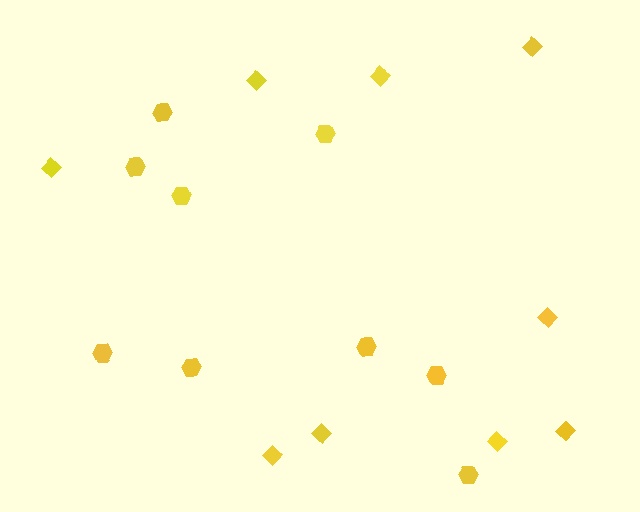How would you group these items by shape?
There are 2 groups: one group of diamonds (9) and one group of hexagons (9).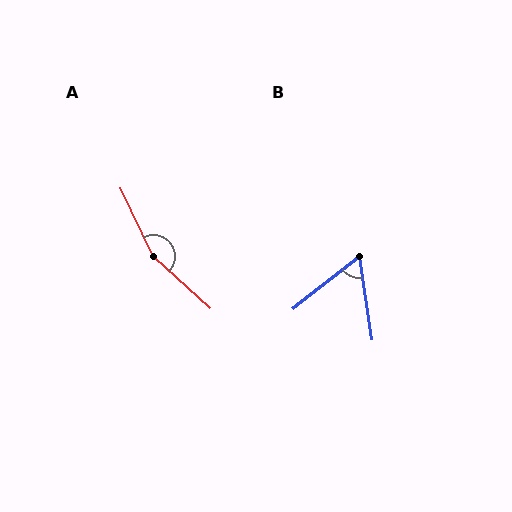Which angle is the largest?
A, at approximately 158 degrees.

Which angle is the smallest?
B, at approximately 60 degrees.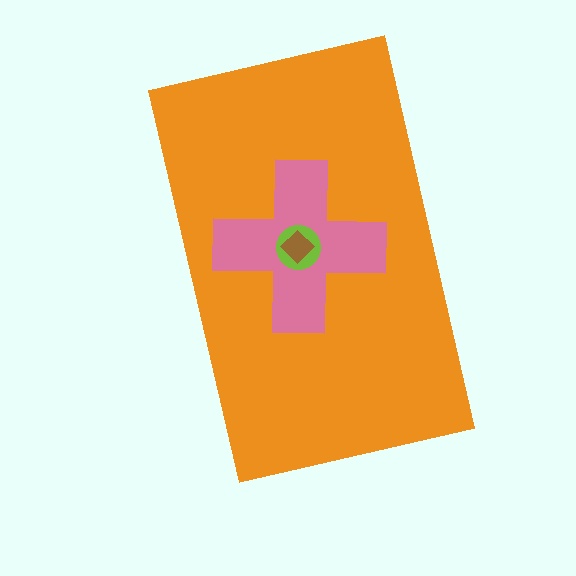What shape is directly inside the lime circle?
The brown diamond.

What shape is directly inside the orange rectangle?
The pink cross.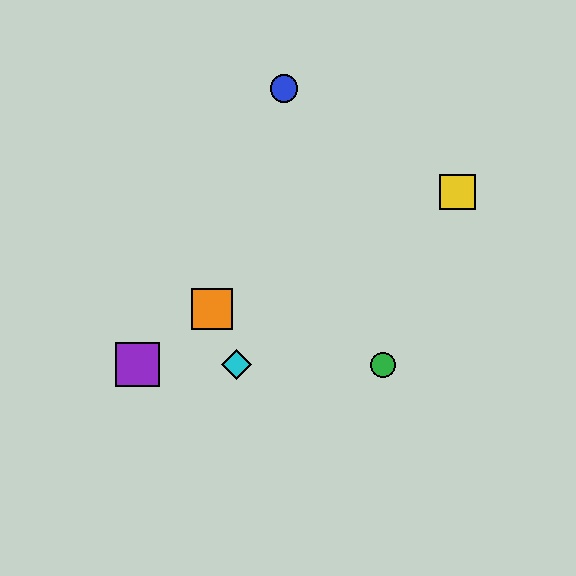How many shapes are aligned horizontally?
4 shapes (the red diamond, the green circle, the purple square, the cyan diamond) are aligned horizontally.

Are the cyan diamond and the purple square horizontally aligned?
Yes, both are at y≈365.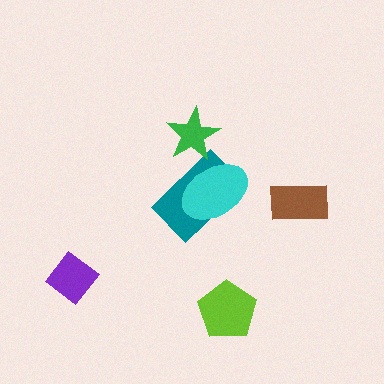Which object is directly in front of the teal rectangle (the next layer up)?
The cyan ellipse is directly in front of the teal rectangle.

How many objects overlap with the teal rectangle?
2 objects overlap with the teal rectangle.